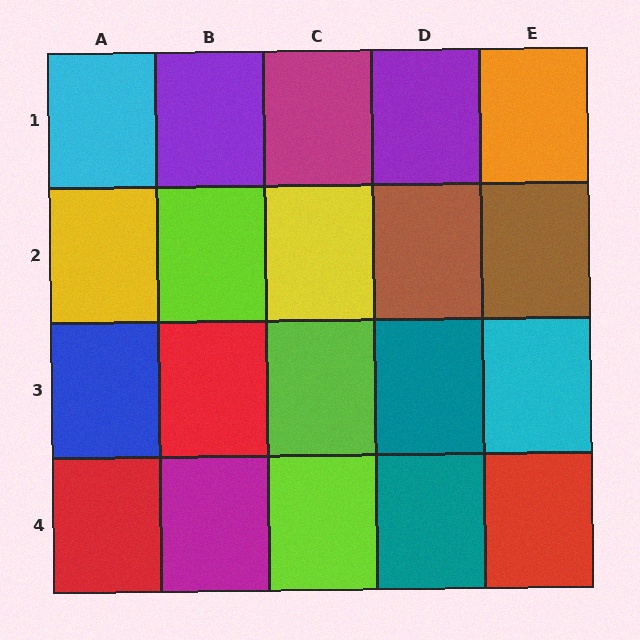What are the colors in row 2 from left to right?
Yellow, lime, yellow, brown, brown.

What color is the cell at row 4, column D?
Teal.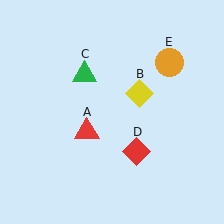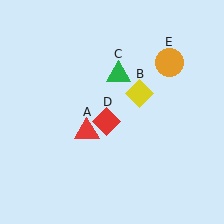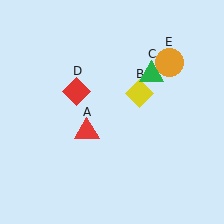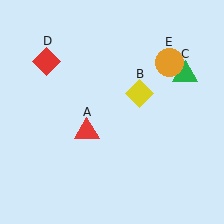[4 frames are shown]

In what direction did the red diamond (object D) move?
The red diamond (object D) moved up and to the left.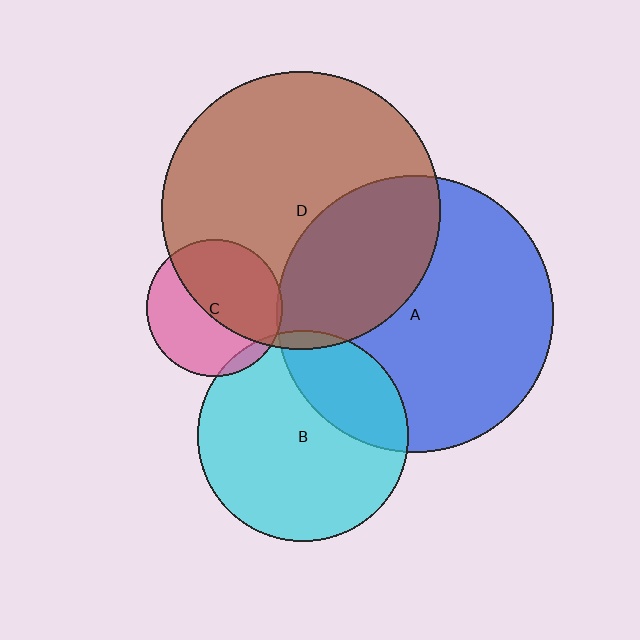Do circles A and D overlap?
Yes.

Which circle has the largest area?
Circle D (brown).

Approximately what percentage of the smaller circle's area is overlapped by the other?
Approximately 35%.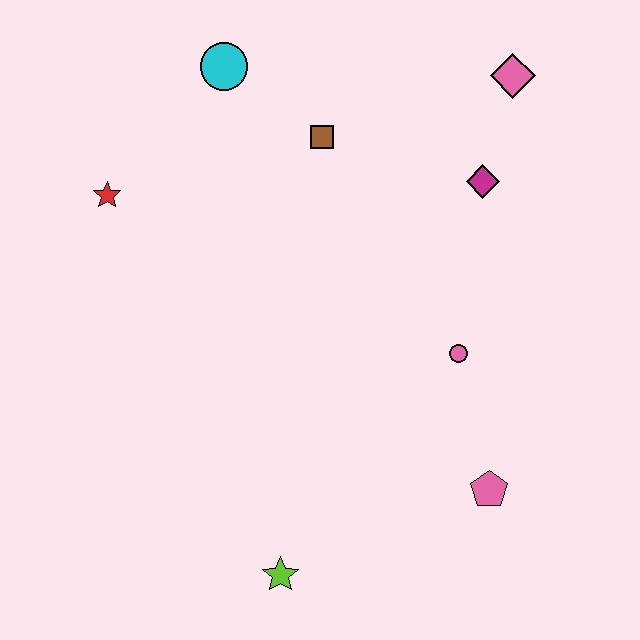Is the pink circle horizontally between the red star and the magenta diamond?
Yes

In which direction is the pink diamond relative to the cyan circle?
The pink diamond is to the right of the cyan circle.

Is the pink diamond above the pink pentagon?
Yes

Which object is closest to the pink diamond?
The magenta diamond is closest to the pink diamond.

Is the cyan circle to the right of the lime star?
No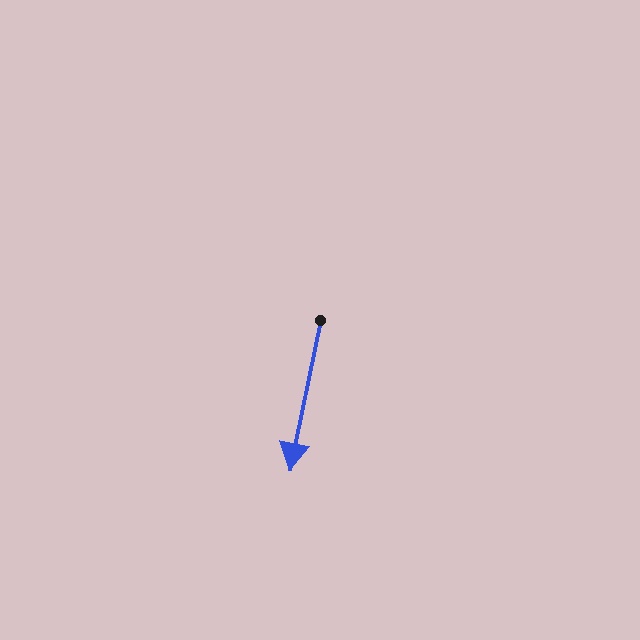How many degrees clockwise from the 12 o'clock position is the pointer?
Approximately 192 degrees.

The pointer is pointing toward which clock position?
Roughly 6 o'clock.